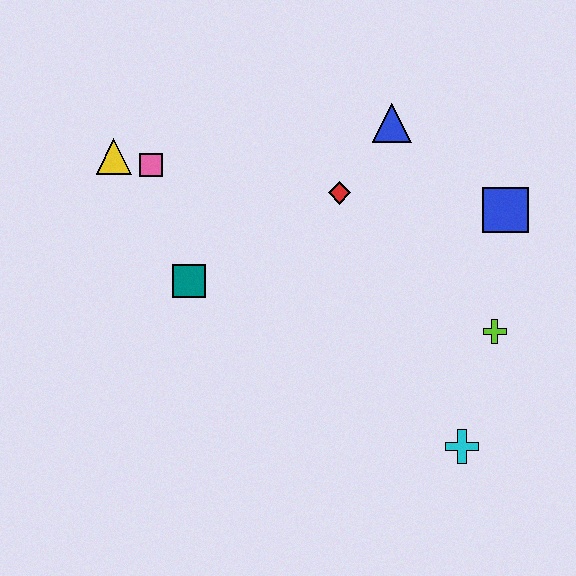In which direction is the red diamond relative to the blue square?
The red diamond is to the left of the blue square.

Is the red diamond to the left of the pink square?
No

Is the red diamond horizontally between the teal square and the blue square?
Yes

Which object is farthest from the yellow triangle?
The cyan cross is farthest from the yellow triangle.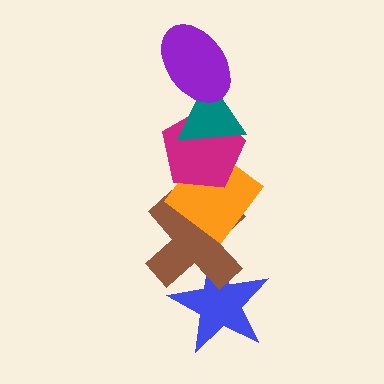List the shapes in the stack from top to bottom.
From top to bottom: the purple ellipse, the teal triangle, the magenta pentagon, the orange diamond, the brown cross, the blue star.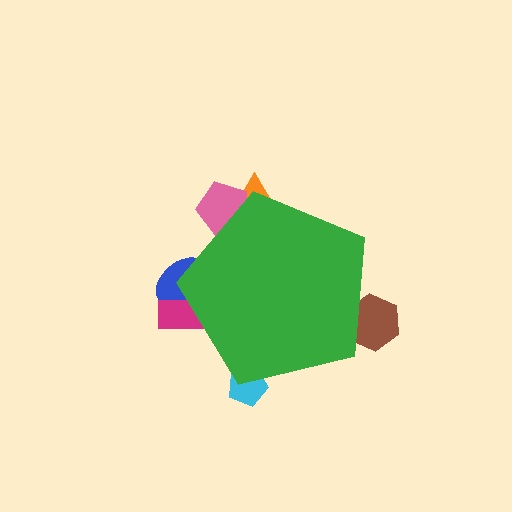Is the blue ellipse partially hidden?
Yes, the blue ellipse is partially hidden behind the green pentagon.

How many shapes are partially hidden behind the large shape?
6 shapes are partially hidden.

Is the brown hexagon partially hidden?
Yes, the brown hexagon is partially hidden behind the green pentagon.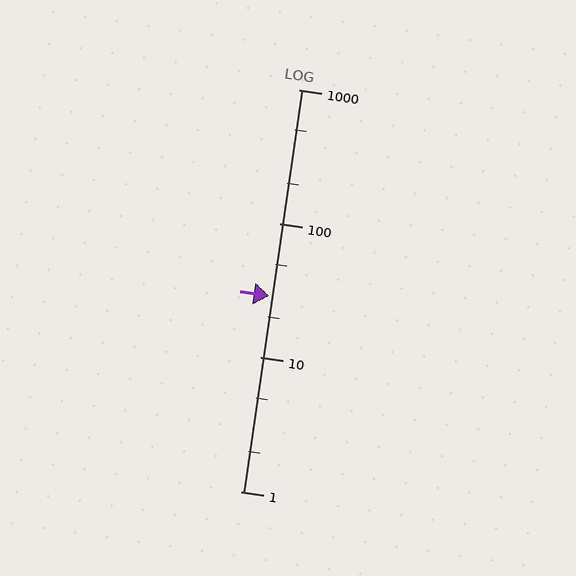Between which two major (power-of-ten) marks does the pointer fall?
The pointer is between 10 and 100.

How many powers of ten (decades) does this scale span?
The scale spans 3 decades, from 1 to 1000.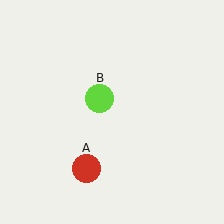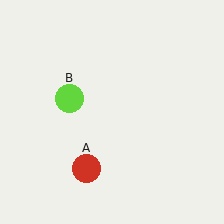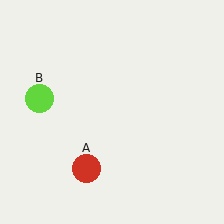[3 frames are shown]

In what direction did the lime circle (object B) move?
The lime circle (object B) moved left.